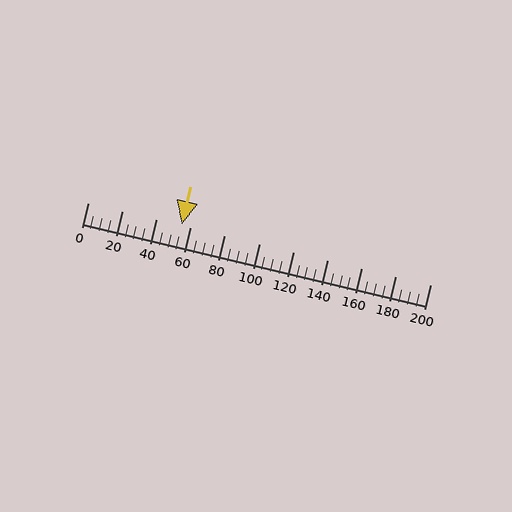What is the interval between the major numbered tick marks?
The major tick marks are spaced 20 units apart.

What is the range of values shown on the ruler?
The ruler shows values from 0 to 200.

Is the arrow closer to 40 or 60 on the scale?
The arrow is closer to 60.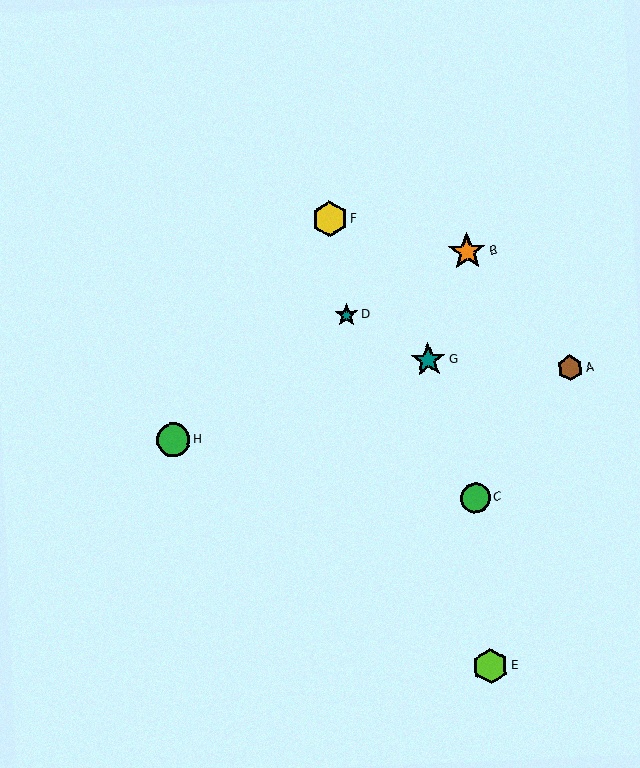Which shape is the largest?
The orange star (labeled B) is the largest.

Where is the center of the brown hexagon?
The center of the brown hexagon is at (570, 368).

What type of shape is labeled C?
Shape C is a green circle.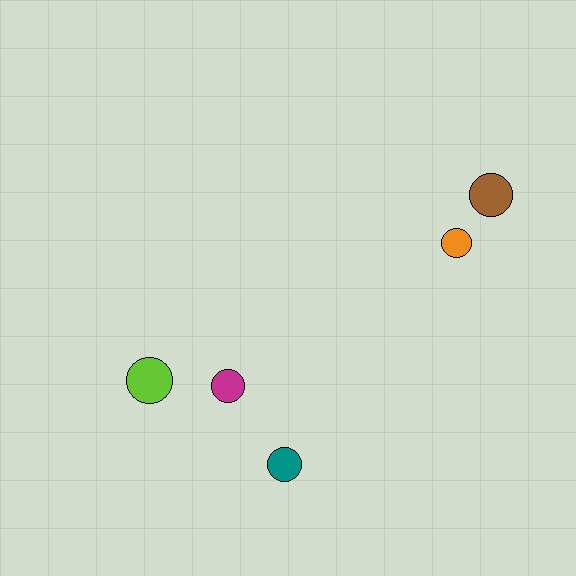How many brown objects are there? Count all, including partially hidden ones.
There is 1 brown object.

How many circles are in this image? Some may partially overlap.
There are 5 circles.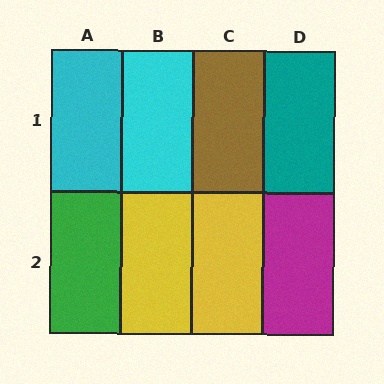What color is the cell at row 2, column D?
Magenta.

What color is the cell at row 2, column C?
Yellow.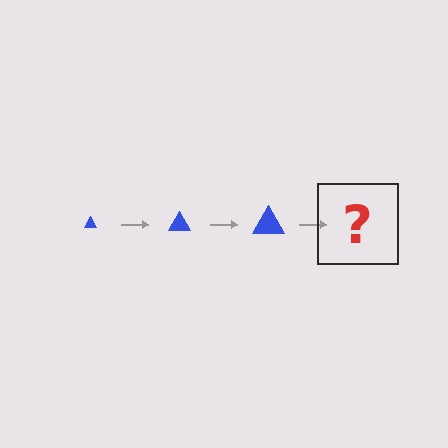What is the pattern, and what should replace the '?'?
The pattern is that the triangle gets progressively larger each step. The '?' should be a blue triangle, larger than the previous one.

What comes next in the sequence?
The next element should be a blue triangle, larger than the previous one.